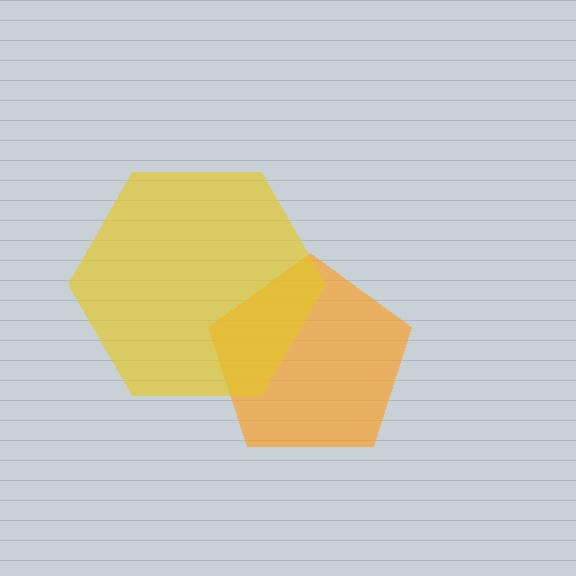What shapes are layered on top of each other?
The layered shapes are: an orange pentagon, a yellow hexagon.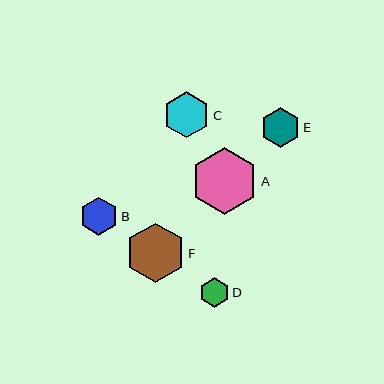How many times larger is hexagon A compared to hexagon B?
Hexagon A is approximately 1.7 times the size of hexagon B.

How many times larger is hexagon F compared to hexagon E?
Hexagon F is approximately 1.5 times the size of hexagon E.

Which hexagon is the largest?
Hexagon A is the largest with a size of approximately 67 pixels.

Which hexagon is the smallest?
Hexagon D is the smallest with a size of approximately 30 pixels.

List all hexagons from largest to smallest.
From largest to smallest: A, F, C, E, B, D.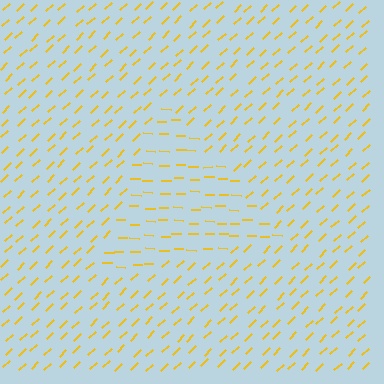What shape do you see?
I see a triangle.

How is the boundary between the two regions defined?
The boundary is defined purely by a change in line orientation (approximately 45 degrees difference). All lines are the same color and thickness.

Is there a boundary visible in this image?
Yes, there is a texture boundary formed by a change in line orientation.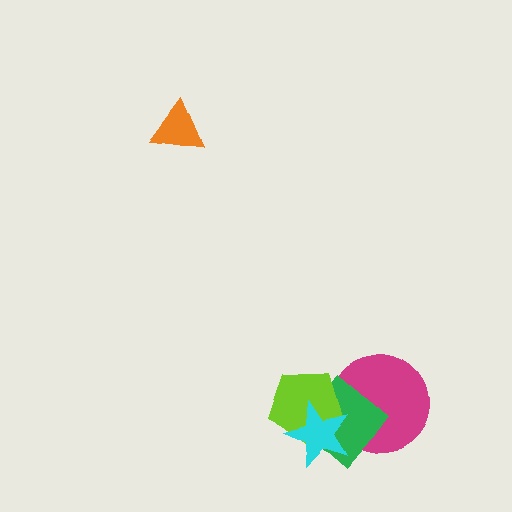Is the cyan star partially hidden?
No, no other shape covers it.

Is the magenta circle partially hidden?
Yes, it is partially covered by another shape.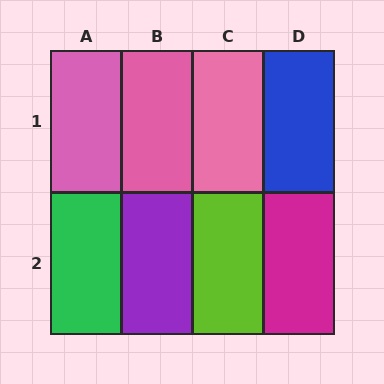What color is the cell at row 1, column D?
Blue.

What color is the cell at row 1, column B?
Pink.